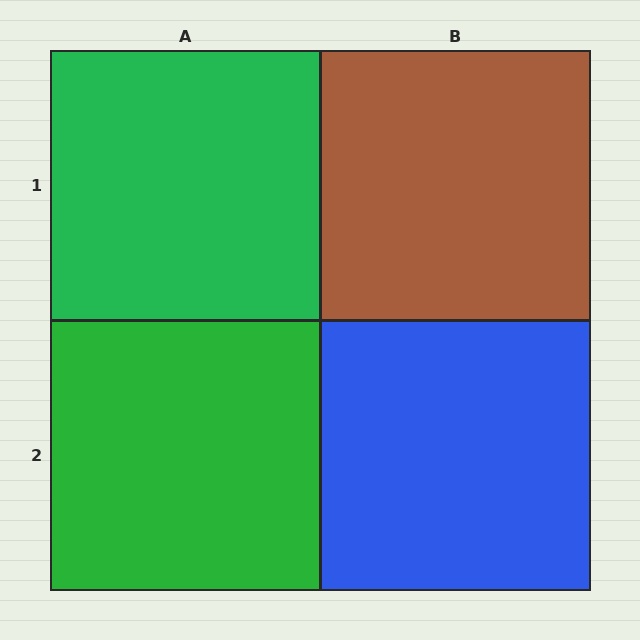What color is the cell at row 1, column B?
Brown.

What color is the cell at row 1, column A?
Green.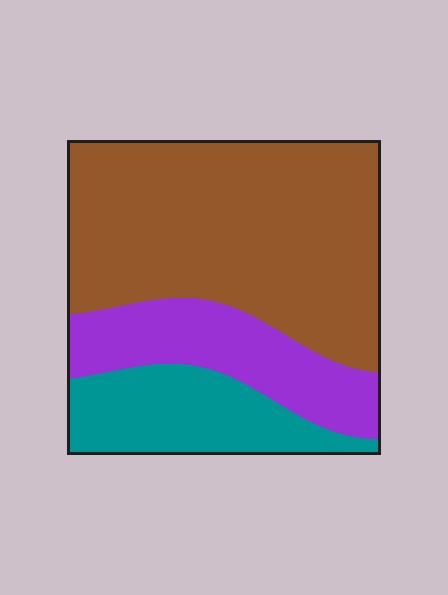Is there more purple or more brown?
Brown.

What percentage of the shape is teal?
Teal covers around 20% of the shape.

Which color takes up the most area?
Brown, at roughly 60%.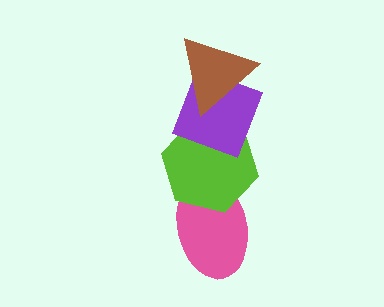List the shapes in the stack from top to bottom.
From top to bottom: the brown triangle, the purple diamond, the lime hexagon, the pink ellipse.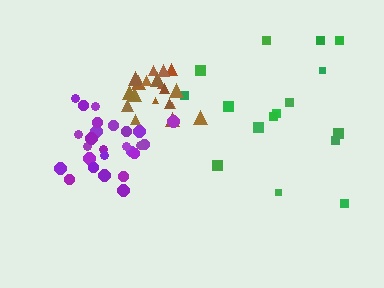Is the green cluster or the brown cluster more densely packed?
Brown.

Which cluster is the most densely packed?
Purple.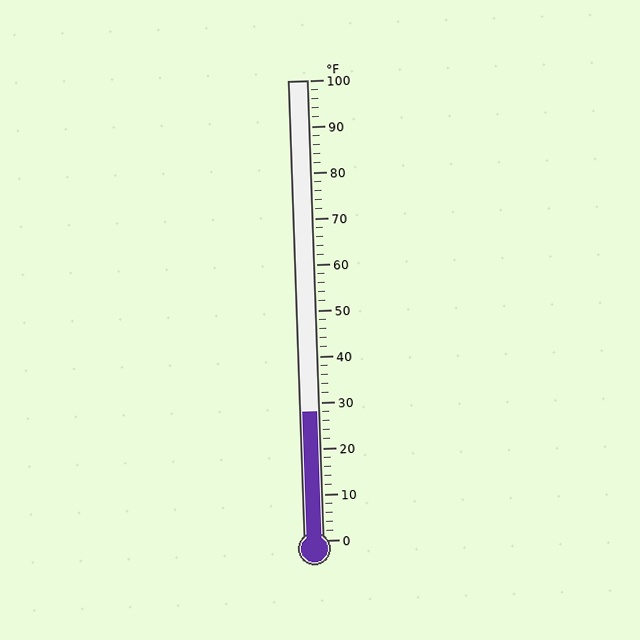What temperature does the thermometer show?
The thermometer shows approximately 28°F.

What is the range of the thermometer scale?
The thermometer scale ranges from 0°F to 100°F.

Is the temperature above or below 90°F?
The temperature is below 90°F.